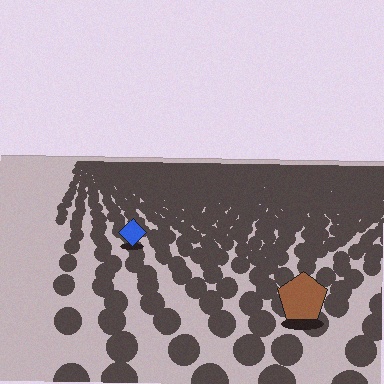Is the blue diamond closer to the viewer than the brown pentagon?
No. The brown pentagon is closer — you can tell from the texture gradient: the ground texture is coarser near it.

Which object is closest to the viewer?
The brown pentagon is closest. The texture marks near it are larger and more spread out.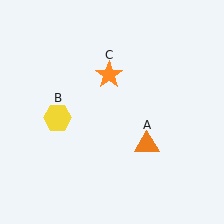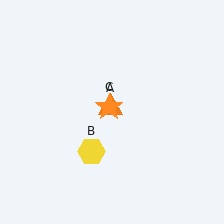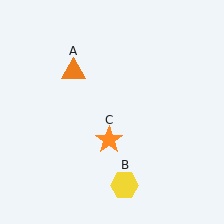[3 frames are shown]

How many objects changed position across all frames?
3 objects changed position: orange triangle (object A), yellow hexagon (object B), orange star (object C).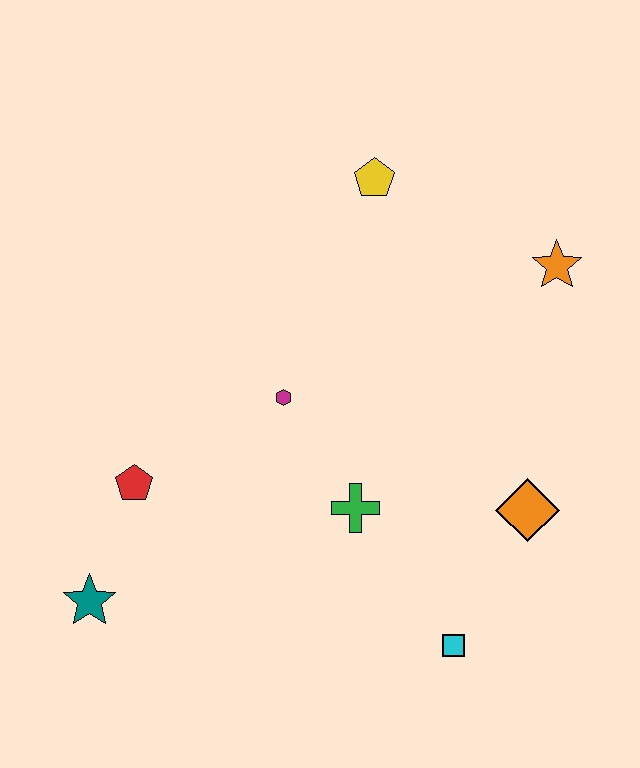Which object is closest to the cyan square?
The orange diamond is closest to the cyan square.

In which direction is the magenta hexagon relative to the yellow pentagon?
The magenta hexagon is below the yellow pentagon.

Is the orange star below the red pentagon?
No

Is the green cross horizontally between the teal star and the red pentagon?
No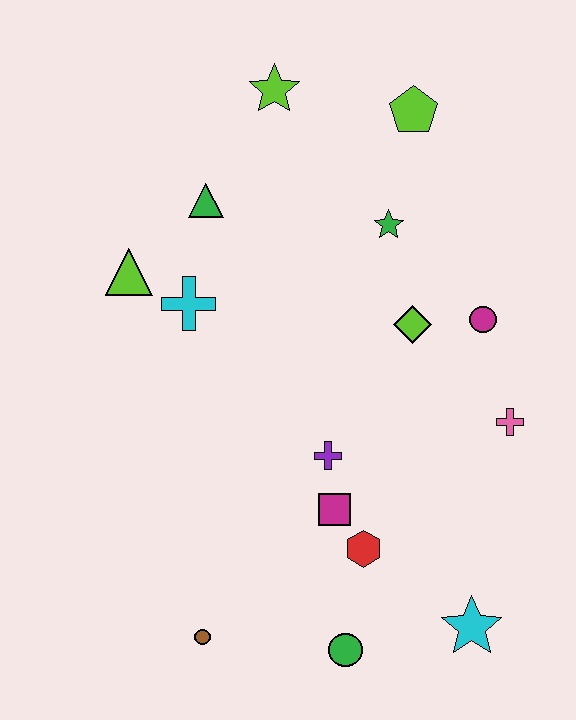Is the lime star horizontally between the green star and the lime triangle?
Yes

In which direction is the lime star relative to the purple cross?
The lime star is above the purple cross.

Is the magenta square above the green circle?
Yes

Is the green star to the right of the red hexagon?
Yes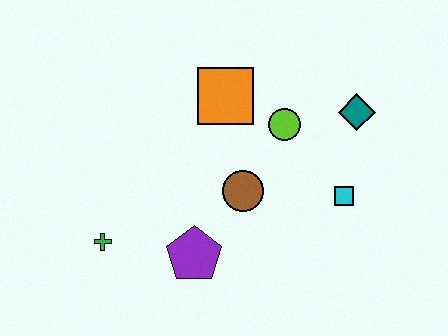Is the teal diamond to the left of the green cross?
No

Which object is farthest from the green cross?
The teal diamond is farthest from the green cross.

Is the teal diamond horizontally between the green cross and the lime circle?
No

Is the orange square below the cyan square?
No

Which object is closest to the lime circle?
The orange square is closest to the lime circle.